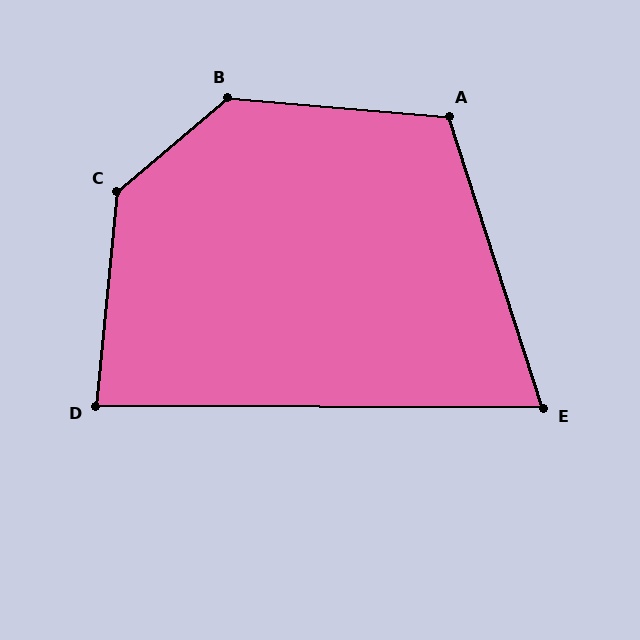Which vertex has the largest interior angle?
C, at approximately 136 degrees.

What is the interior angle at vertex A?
Approximately 113 degrees (obtuse).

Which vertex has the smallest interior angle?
E, at approximately 72 degrees.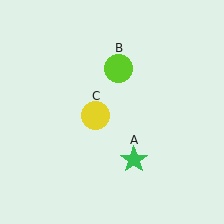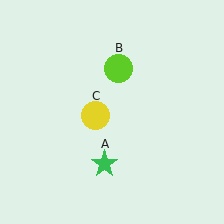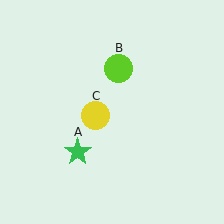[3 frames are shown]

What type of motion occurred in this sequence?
The green star (object A) rotated clockwise around the center of the scene.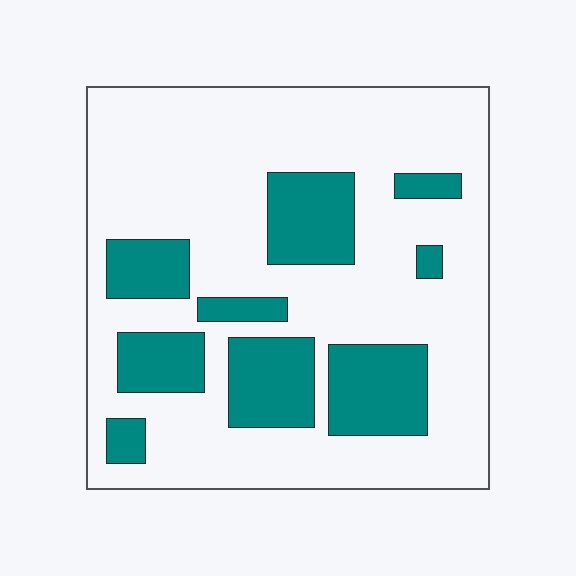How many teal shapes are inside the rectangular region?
9.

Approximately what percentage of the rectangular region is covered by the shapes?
Approximately 25%.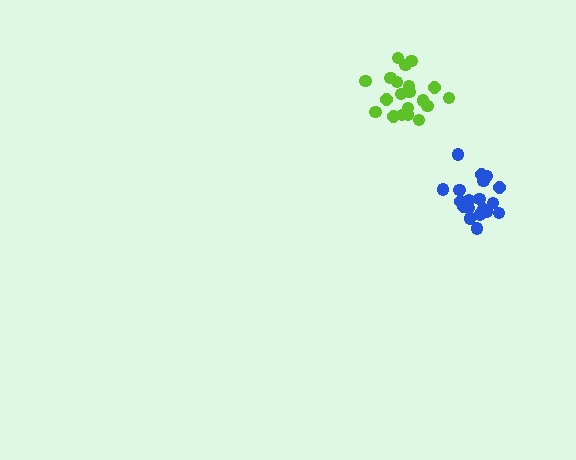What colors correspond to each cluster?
The clusters are colored: lime, blue.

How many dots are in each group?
Group 1: 20 dots, Group 2: 20 dots (40 total).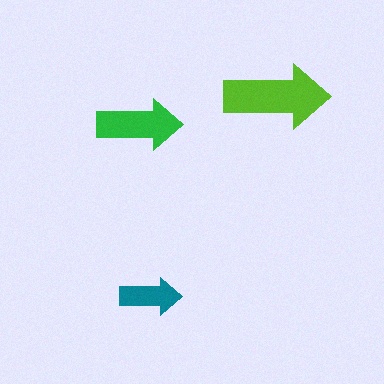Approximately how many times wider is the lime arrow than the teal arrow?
About 1.5 times wider.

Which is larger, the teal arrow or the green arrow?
The green one.